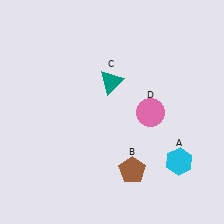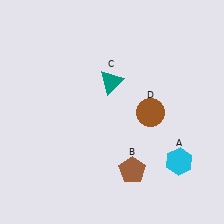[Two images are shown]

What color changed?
The circle (D) changed from pink in Image 1 to brown in Image 2.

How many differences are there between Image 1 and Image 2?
There is 1 difference between the two images.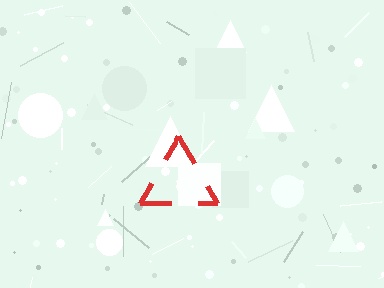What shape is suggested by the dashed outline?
The dashed outline suggests a triangle.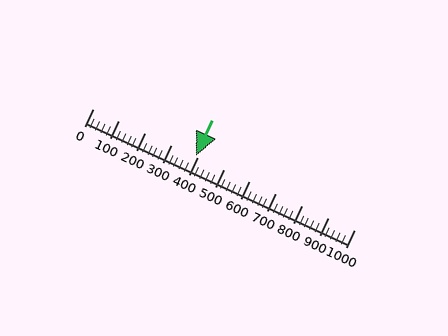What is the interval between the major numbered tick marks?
The major tick marks are spaced 100 units apart.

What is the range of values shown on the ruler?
The ruler shows values from 0 to 1000.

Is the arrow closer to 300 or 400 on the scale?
The arrow is closer to 400.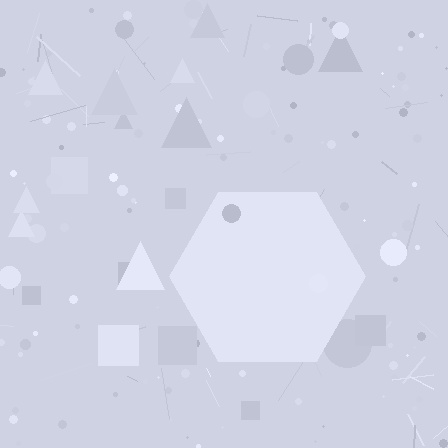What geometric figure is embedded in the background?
A hexagon is embedded in the background.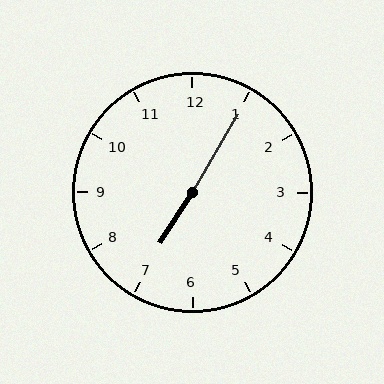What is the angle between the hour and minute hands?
Approximately 178 degrees.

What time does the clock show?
7:05.